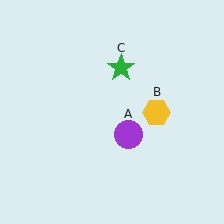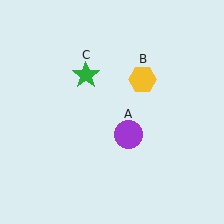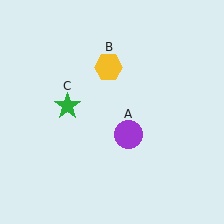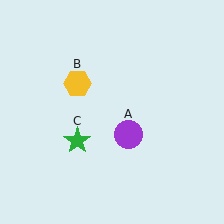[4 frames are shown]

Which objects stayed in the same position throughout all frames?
Purple circle (object A) remained stationary.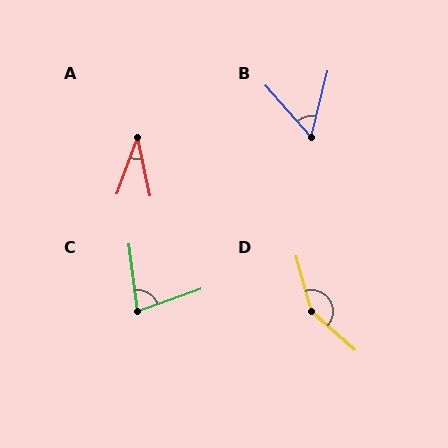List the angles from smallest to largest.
A (32°), B (55°), C (78°), D (147°).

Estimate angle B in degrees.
Approximately 55 degrees.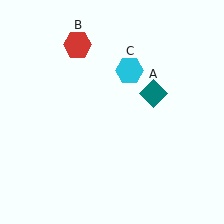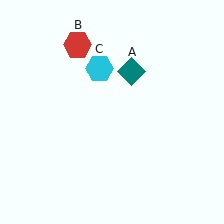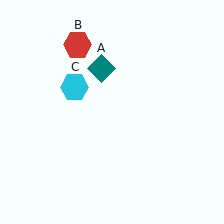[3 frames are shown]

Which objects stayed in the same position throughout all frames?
Red hexagon (object B) remained stationary.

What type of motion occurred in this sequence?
The teal diamond (object A), cyan hexagon (object C) rotated counterclockwise around the center of the scene.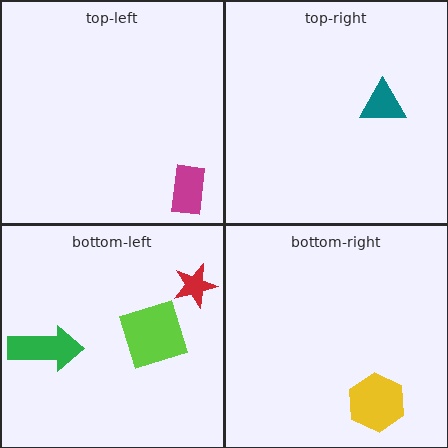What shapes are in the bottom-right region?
The yellow hexagon.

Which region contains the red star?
The bottom-left region.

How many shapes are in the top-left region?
1.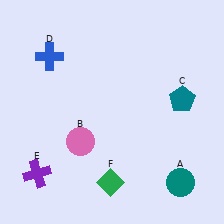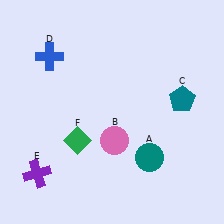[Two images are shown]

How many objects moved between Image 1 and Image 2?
3 objects moved between the two images.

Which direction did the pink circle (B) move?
The pink circle (B) moved right.